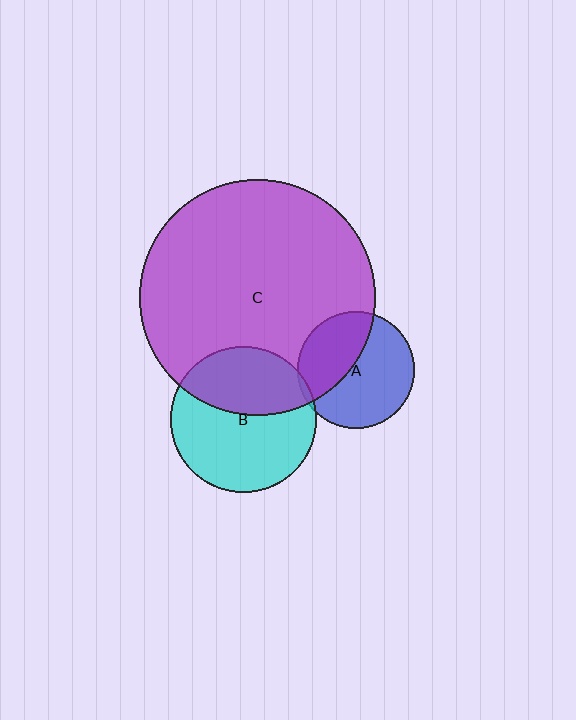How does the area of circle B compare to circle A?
Approximately 1.5 times.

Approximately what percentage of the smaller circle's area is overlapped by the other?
Approximately 40%.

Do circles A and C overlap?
Yes.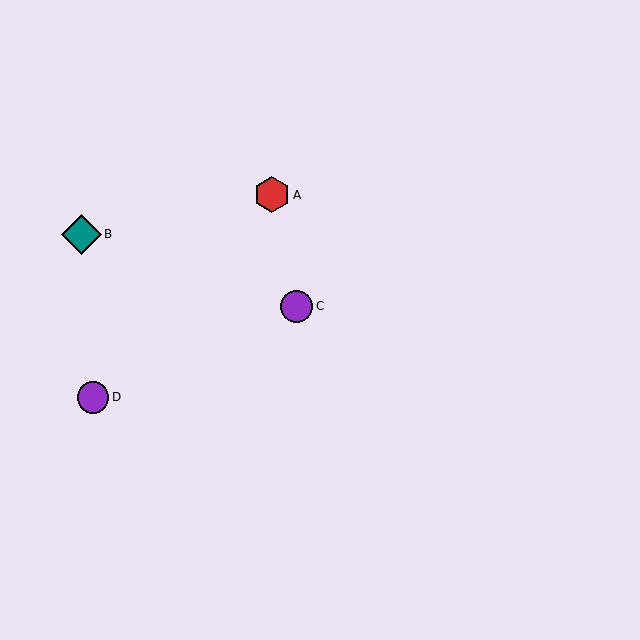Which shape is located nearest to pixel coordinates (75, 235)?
The teal diamond (labeled B) at (81, 234) is nearest to that location.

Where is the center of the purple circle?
The center of the purple circle is at (297, 306).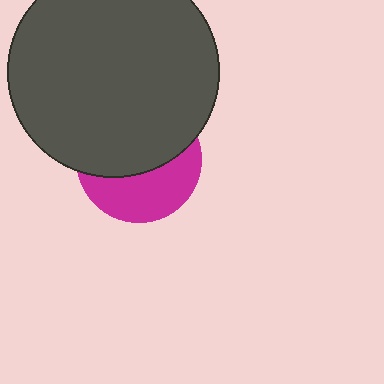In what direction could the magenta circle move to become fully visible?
The magenta circle could move down. That would shift it out from behind the dark gray circle entirely.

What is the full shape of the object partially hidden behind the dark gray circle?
The partially hidden object is a magenta circle.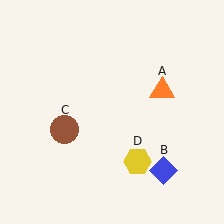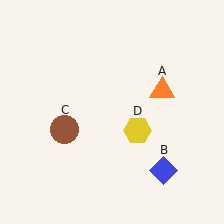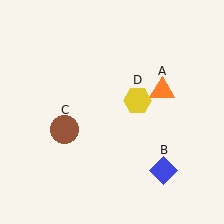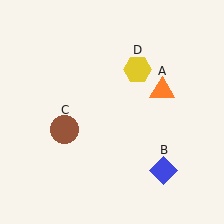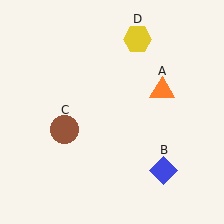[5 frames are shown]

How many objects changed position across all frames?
1 object changed position: yellow hexagon (object D).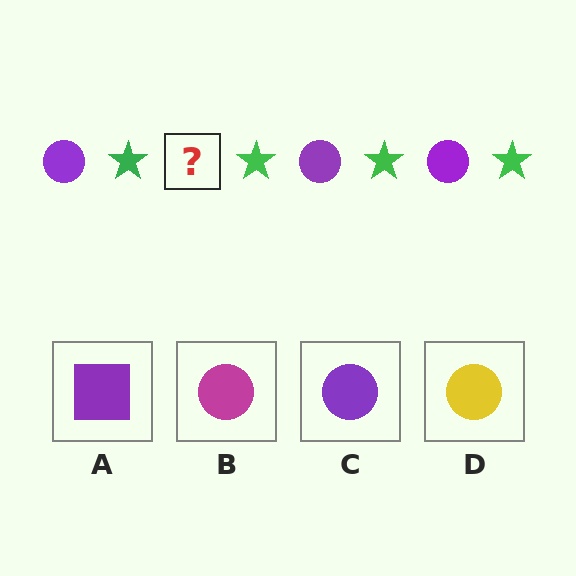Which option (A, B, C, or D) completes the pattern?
C.